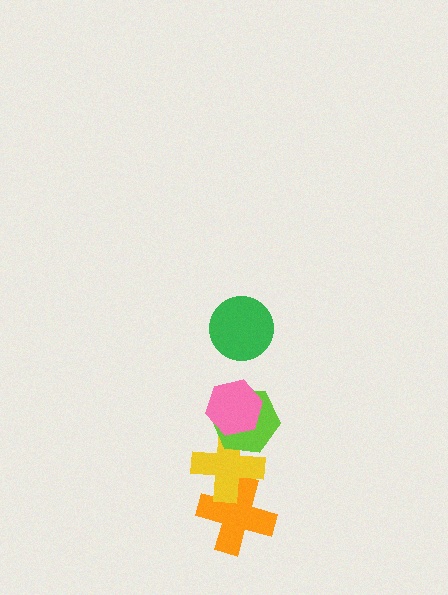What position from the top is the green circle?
The green circle is 1st from the top.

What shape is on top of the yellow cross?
The lime hexagon is on top of the yellow cross.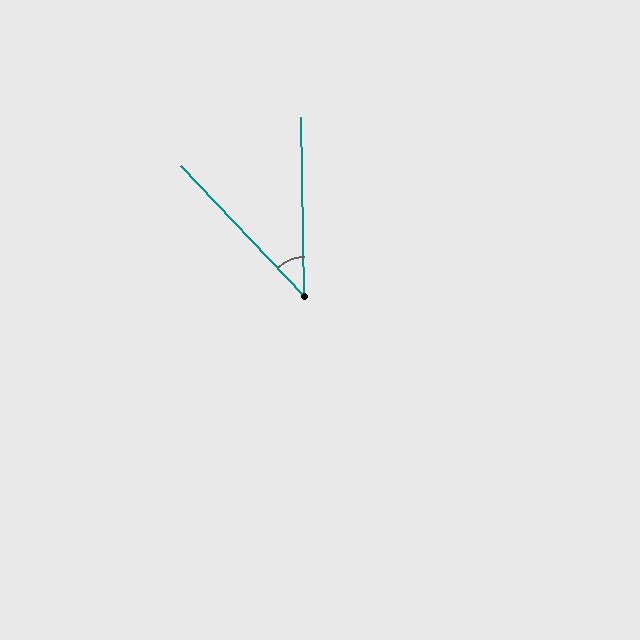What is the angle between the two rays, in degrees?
Approximately 42 degrees.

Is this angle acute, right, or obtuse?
It is acute.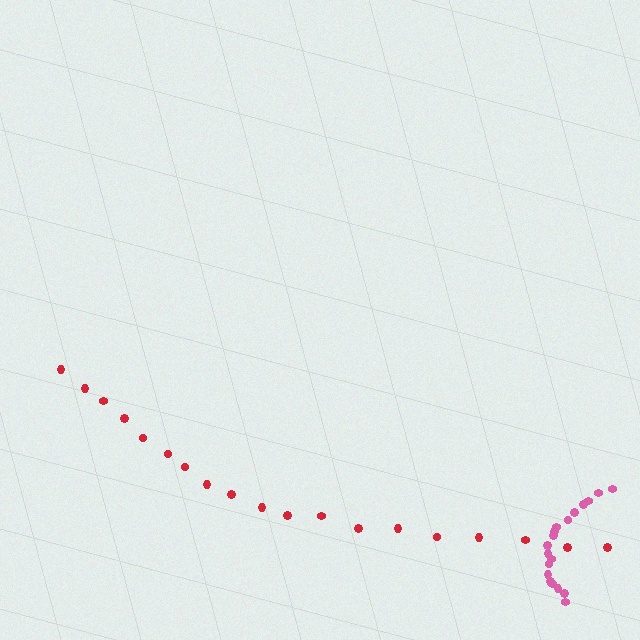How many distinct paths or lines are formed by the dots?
There are 2 distinct paths.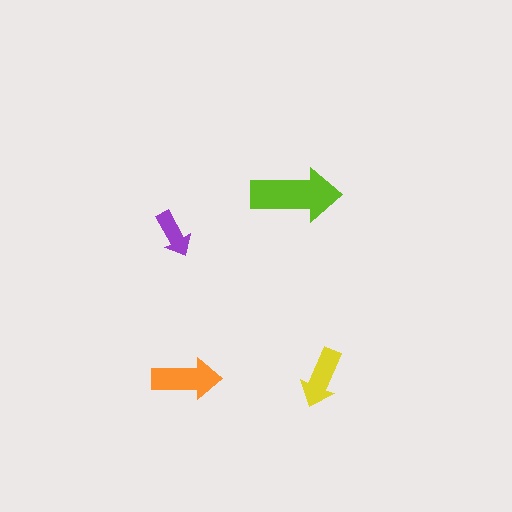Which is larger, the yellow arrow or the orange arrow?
The orange one.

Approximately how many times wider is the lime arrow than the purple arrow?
About 2 times wider.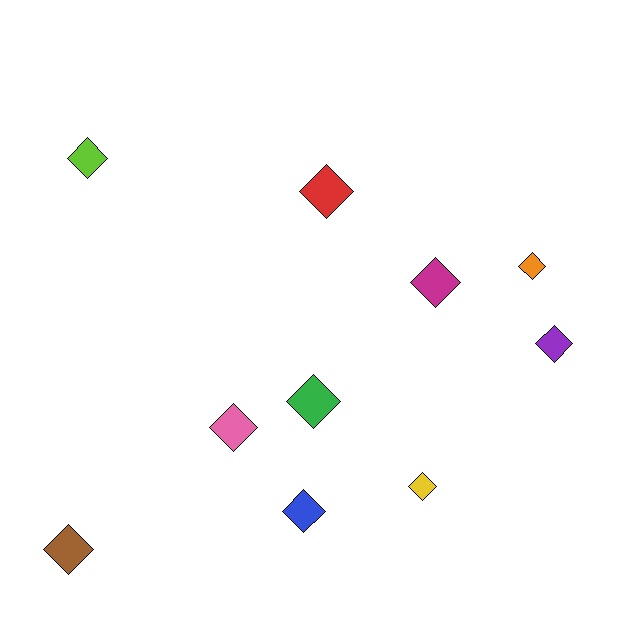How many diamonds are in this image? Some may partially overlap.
There are 10 diamonds.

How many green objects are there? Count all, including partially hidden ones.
There is 1 green object.